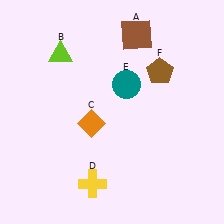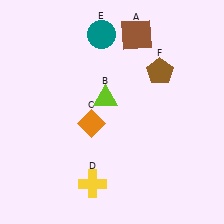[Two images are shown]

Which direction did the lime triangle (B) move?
The lime triangle (B) moved right.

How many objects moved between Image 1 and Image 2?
2 objects moved between the two images.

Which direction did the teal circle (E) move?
The teal circle (E) moved up.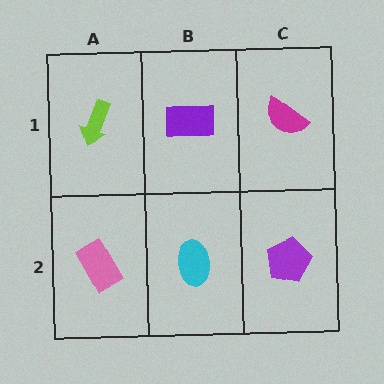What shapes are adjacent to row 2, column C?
A magenta semicircle (row 1, column C), a cyan ellipse (row 2, column B).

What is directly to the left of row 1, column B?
A lime arrow.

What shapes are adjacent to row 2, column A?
A lime arrow (row 1, column A), a cyan ellipse (row 2, column B).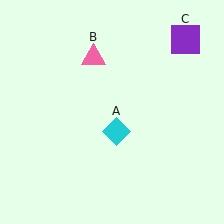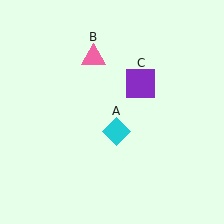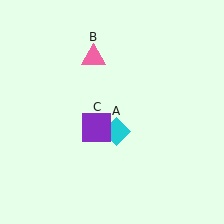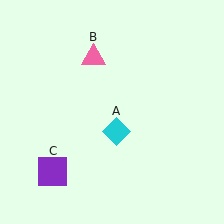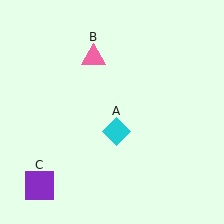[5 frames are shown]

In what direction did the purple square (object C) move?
The purple square (object C) moved down and to the left.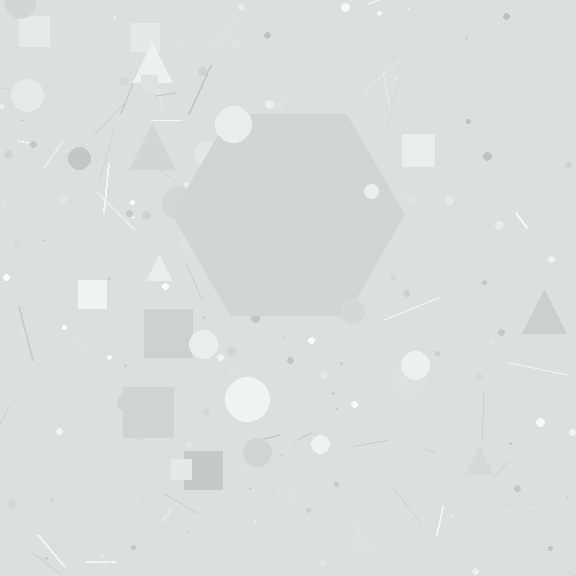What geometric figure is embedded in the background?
A hexagon is embedded in the background.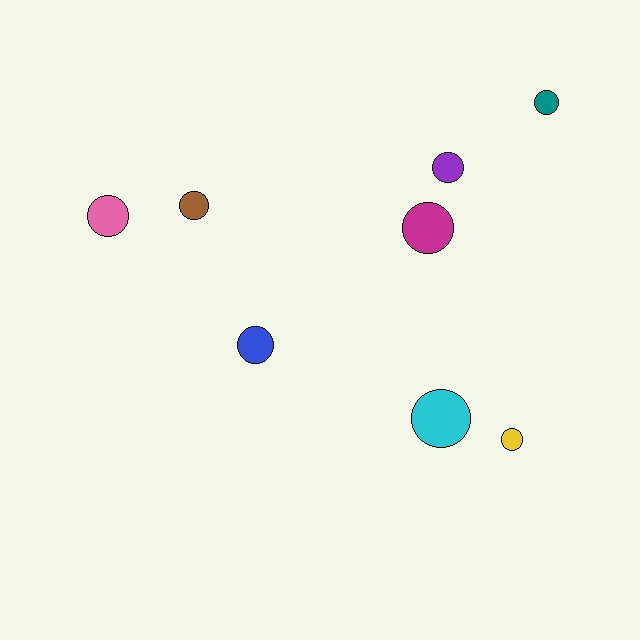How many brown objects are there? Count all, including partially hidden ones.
There is 1 brown object.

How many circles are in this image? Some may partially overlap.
There are 8 circles.